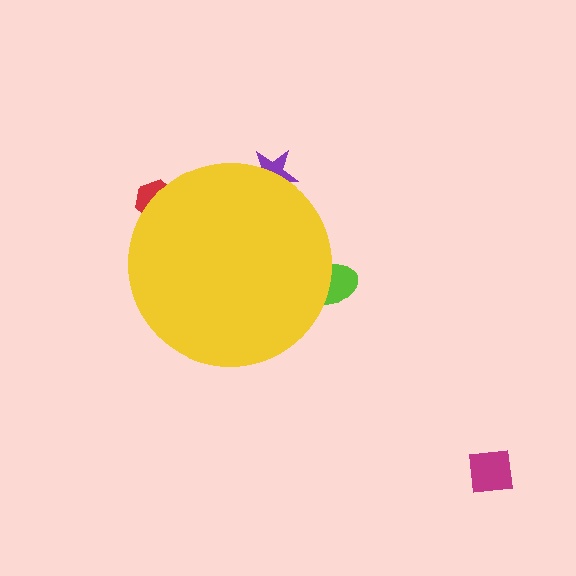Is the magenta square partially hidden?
No, the magenta square is fully visible.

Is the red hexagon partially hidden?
Yes, the red hexagon is partially hidden behind the yellow circle.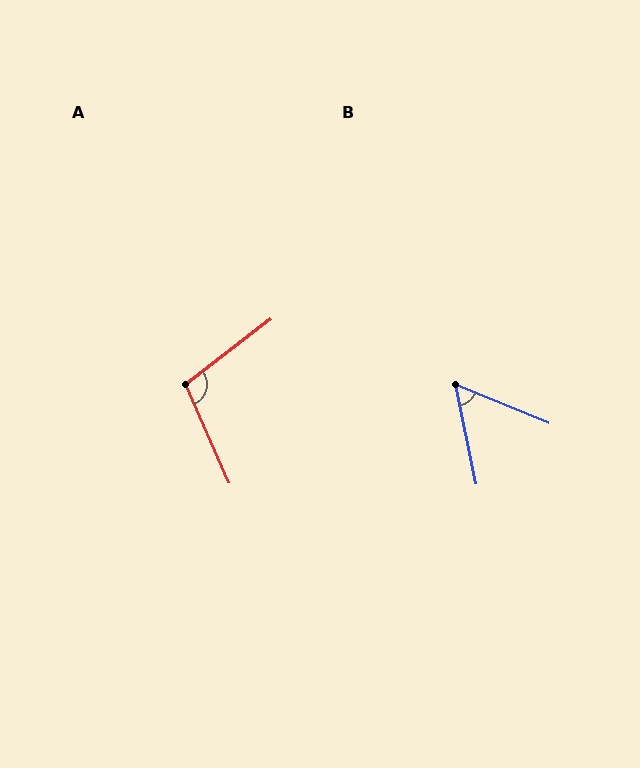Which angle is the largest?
A, at approximately 104 degrees.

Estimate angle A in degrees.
Approximately 104 degrees.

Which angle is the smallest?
B, at approximately 56 degrees.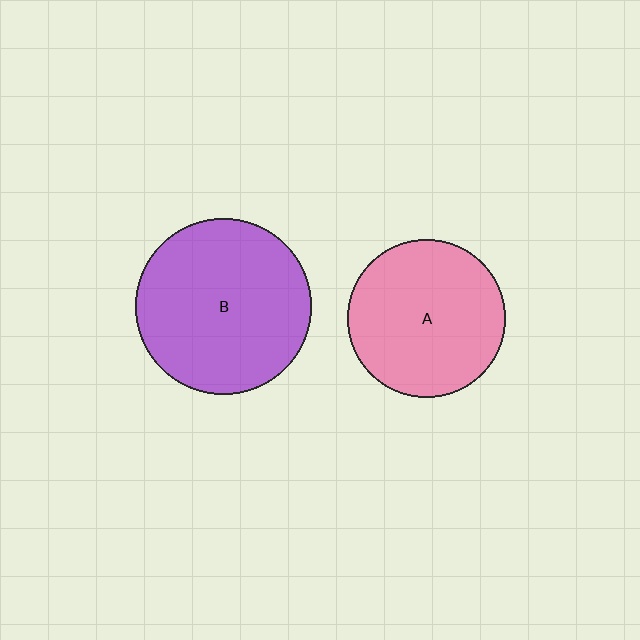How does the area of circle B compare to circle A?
Approximately 1.3 times.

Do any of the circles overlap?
No, none of the circles overlap.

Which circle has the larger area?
Circle B (purple).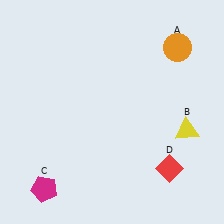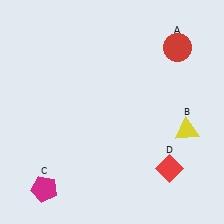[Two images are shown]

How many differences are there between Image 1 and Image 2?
There is 1 difference between the two images.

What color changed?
The circle (A) changed from orange in Image 1 to red in Image 2.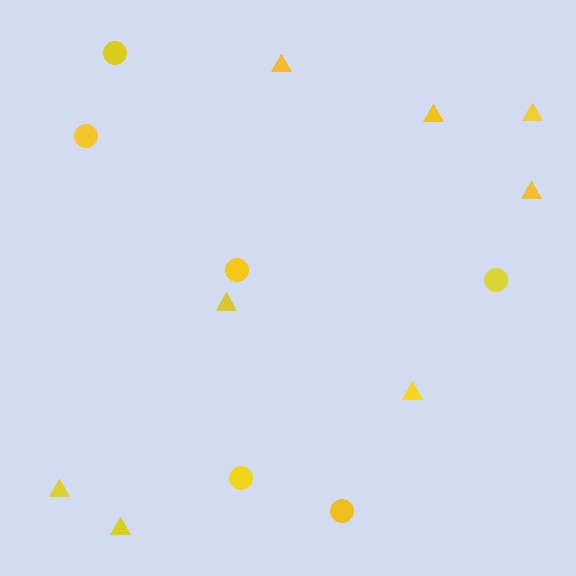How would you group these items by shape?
There are 2 groups: one group of triangles (8) and one group of circles (6).